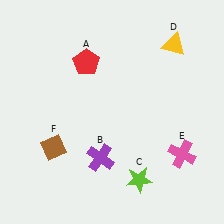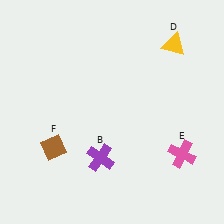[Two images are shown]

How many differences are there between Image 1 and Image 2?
There are 2 differences between the two images.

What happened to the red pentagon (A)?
The red pentagon (A) was removed in Image 2. It was in the top-left area of Image 1.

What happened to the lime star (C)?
The lime star (C) was removed in Image 2. It was in the bottom-right area of Image 1.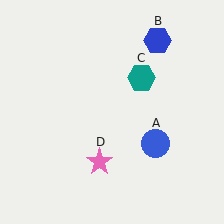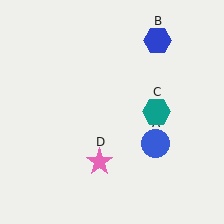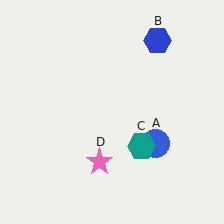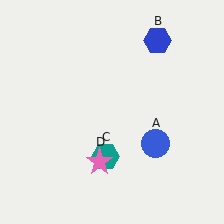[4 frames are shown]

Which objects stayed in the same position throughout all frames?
Blue circle (object A) and blue hexagon (object B) and pink star (object D) remained stationary.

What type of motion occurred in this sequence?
The teal hexagon (object C) rotated clockwise around the center of the scene.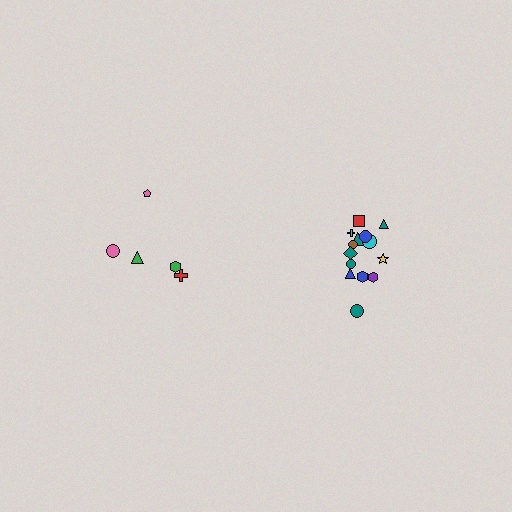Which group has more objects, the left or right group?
The right group.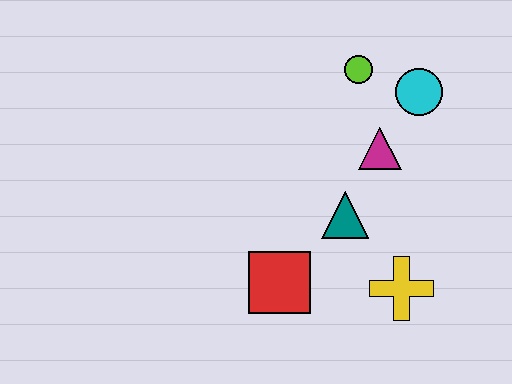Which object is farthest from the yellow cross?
The lime circle is farthest from the yellow cross.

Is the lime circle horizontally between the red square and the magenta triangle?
Yes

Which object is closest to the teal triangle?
The magenta triangle is closest to the teal triangle.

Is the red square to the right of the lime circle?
No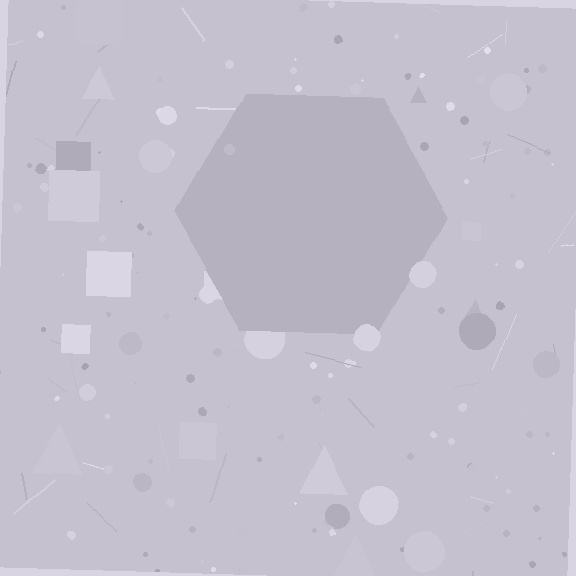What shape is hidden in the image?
A hexagon is hidden in the image.